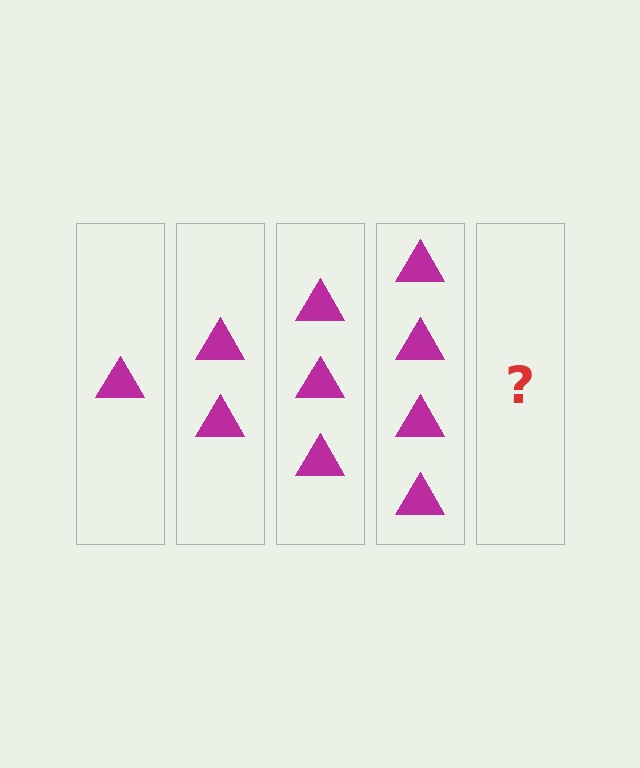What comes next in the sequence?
The next element should be 5 triangles.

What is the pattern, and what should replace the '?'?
The pattern is that each step adds one more triangle. The '?' should be 5 triangles.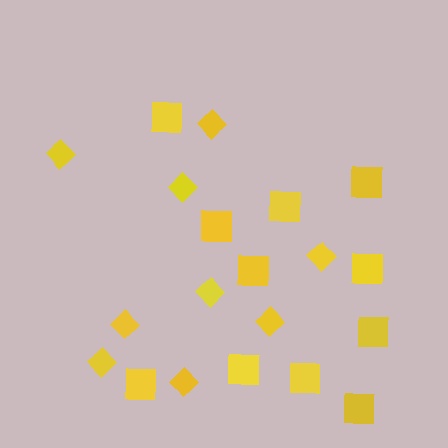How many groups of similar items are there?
There are 2 groups: one group of squares (11) and one group of diamonds (9).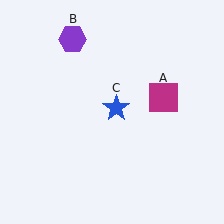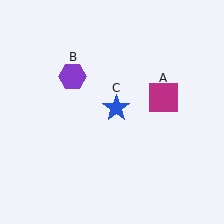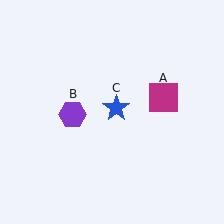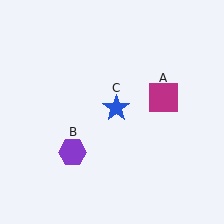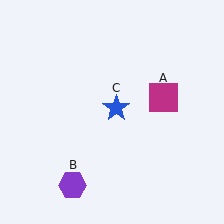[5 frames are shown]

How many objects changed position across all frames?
1 object changed position: purple hexagon (object B).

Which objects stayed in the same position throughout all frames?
Magenta square (object A) and blue star (object C) remained stationary.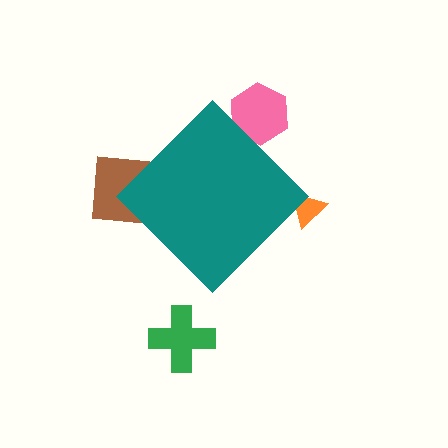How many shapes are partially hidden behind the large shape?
3 shapes are partially hidden.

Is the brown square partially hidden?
Yes, the brown square is partially hidden behind the teal diamond.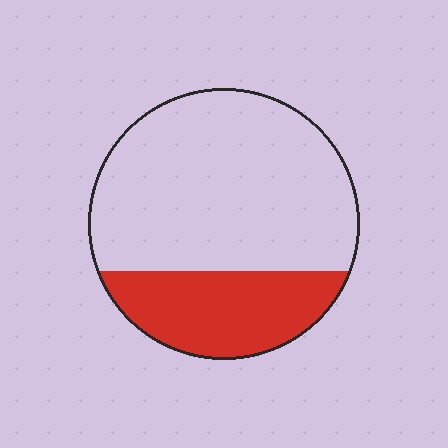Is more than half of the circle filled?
No.